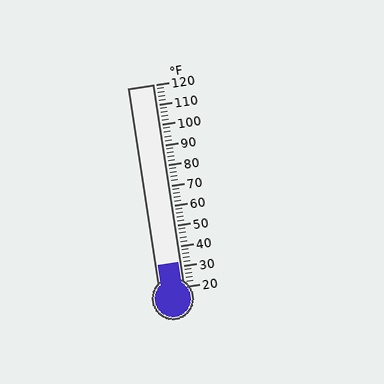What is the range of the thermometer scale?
The thermometer scale ranges from 20°F to 120°F.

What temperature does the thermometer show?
The thermometer shows approximately 32°F.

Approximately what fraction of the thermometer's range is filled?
The thermometer is filled to approximately 10% of its range.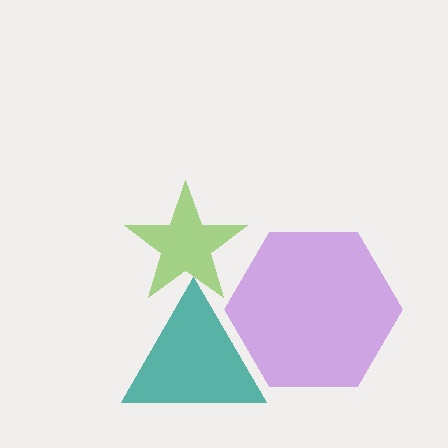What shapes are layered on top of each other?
The layered shapes are: a teal triangle, a purple hexagon, a lime star.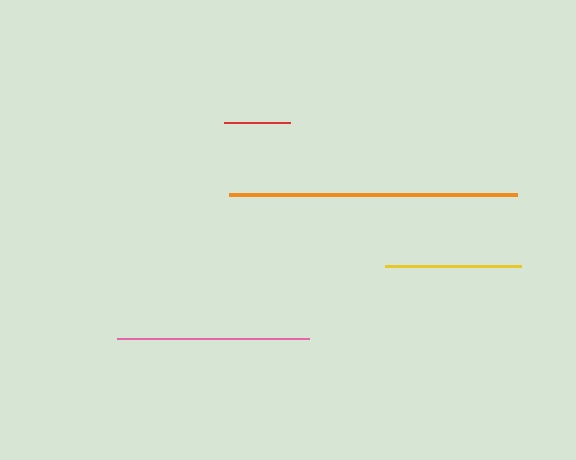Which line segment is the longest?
The orange line is the longest at approximately 287 pixels.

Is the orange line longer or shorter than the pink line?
The orange line is longer than the pink line.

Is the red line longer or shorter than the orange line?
The orange line is longer than the red line.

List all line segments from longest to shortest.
From longest to shortest: orange, pink, yellow, red.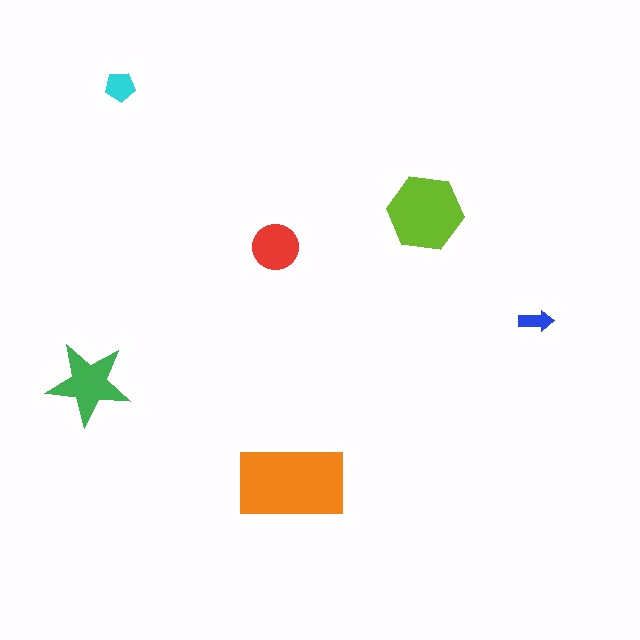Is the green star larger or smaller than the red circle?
Larger.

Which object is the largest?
The orange rectangle.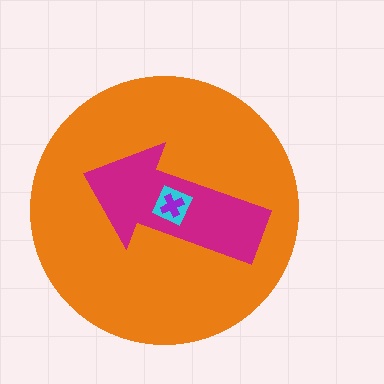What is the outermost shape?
The orange circle.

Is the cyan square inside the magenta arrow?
Yes.